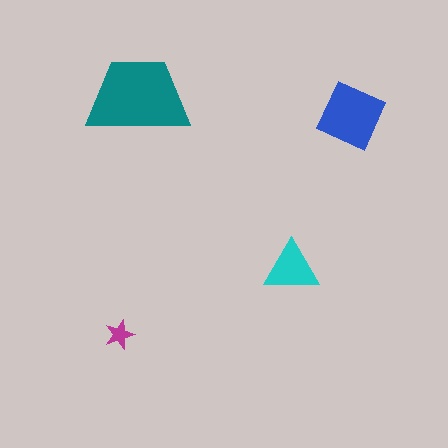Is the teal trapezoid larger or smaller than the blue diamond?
Larger.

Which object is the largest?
The teal trapezoid.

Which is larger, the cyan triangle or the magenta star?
The cyan triangle.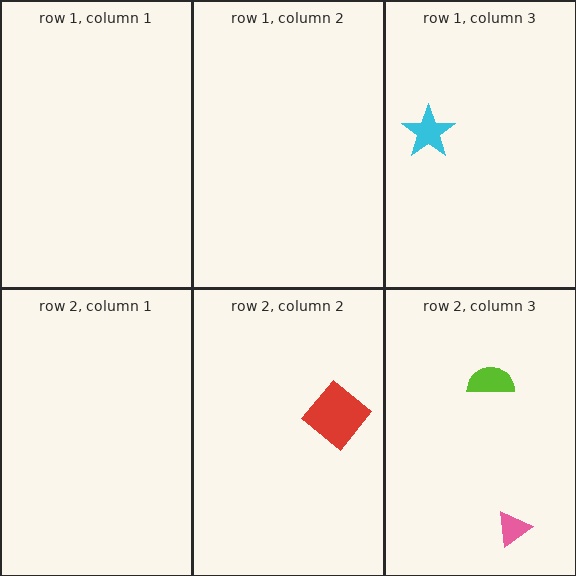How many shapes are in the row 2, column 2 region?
1.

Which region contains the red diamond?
The row 2, column 2 region.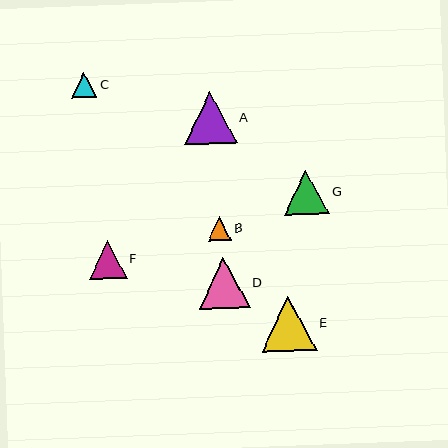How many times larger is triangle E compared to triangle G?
Triangle E is approximately 1.2 times the size of triangle G.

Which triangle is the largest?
Triangle E is the largest with a size of approximately 55 pixels.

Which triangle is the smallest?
Triangle B is the smallest with a size of approximately 23 pixels.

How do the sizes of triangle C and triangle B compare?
Triangle C and triangle B are approximately the same size.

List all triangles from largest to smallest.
From largest to smallest: E, A, D, G, F, C, B.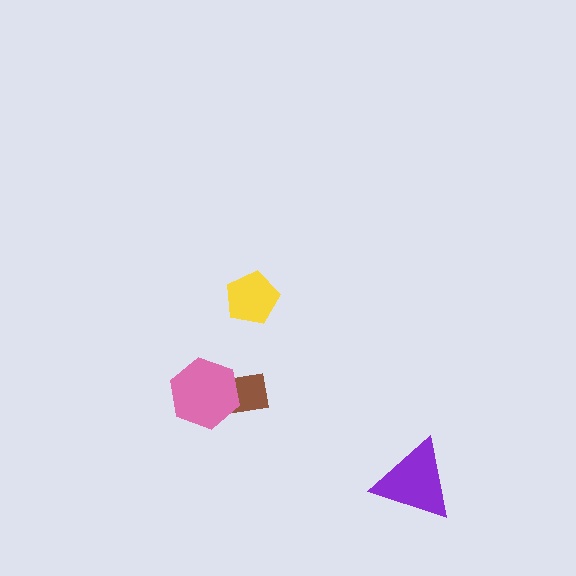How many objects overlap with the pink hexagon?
1 object overlaps with the pink hexagon.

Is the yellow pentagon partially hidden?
No, no other shape covers it.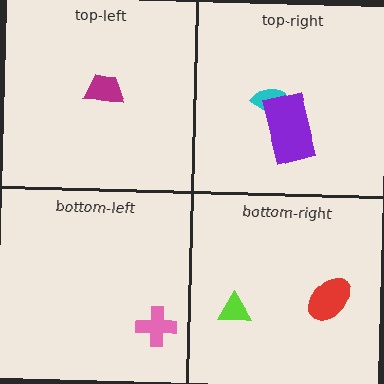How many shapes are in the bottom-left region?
1.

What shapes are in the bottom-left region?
The pink cross.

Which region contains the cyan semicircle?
The top-right region.